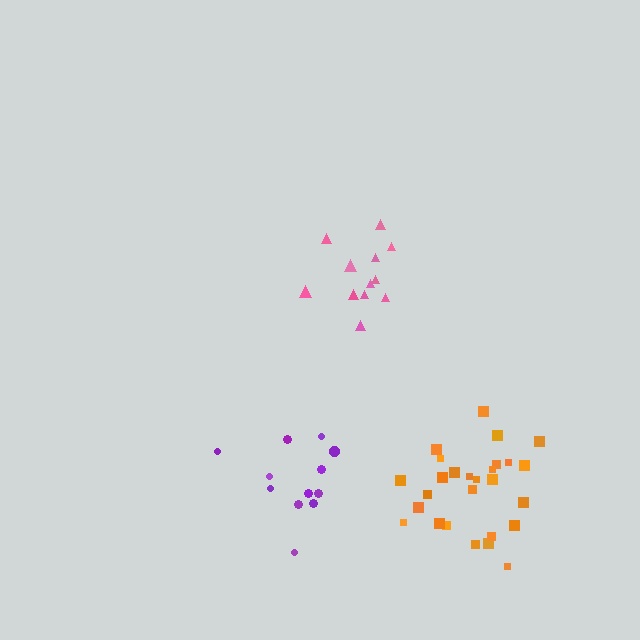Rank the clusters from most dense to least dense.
orange, pink, purple.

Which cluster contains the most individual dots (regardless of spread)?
Orange (27).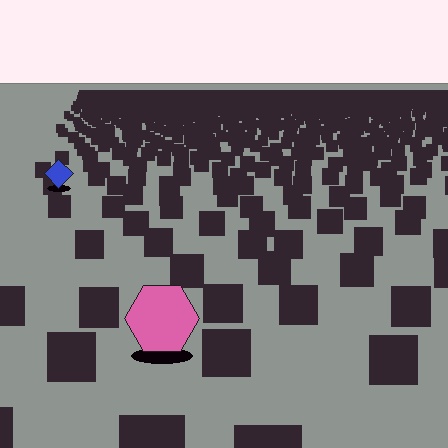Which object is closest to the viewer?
The pink hexagon is closest. The texture marks near it are larger and more spread out.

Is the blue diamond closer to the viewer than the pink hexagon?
No. The pink hexagon is closer — you can tell from the texture gradient: the ground texture is coarser near it.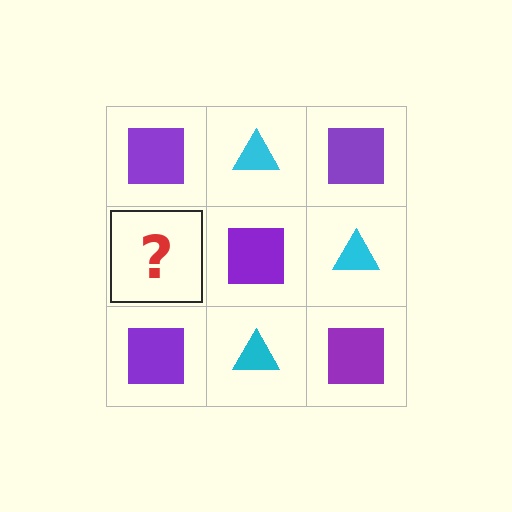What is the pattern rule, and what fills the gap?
The rule is that it alternates purple square and cyan triangle in a checkerboard pattern. The gap should be filled with a cyan triangle.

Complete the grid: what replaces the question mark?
The question mark should be replaced with a cyan triangle.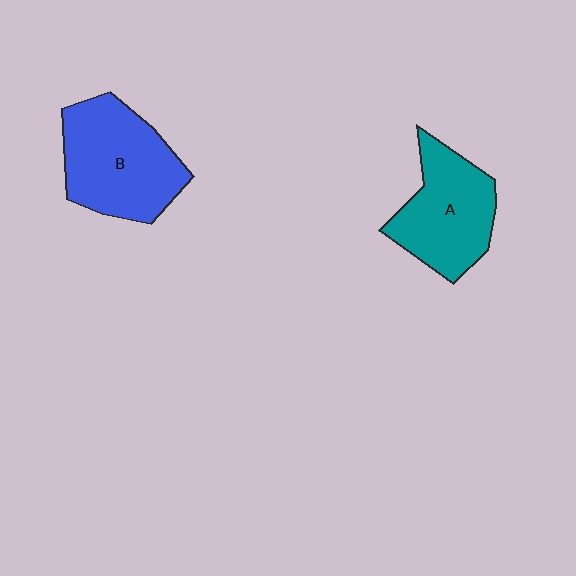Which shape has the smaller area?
Shape A (teal).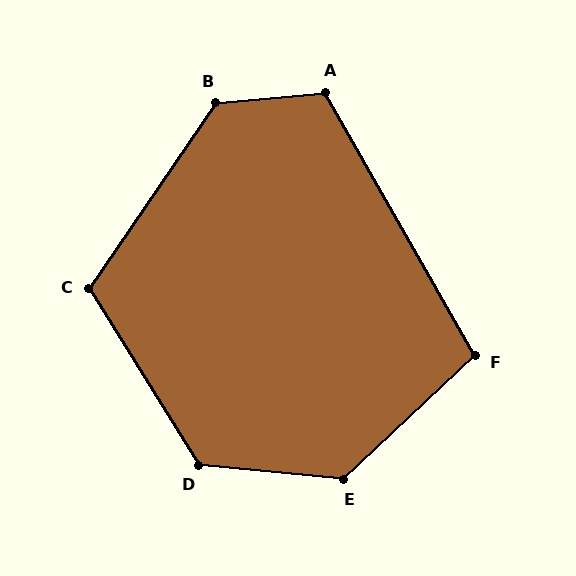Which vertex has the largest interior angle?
E, at approximately 131 degrees.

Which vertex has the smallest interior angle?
F, at approximately 104 degrees.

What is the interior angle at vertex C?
Approximately 114 degrees (obtuse).